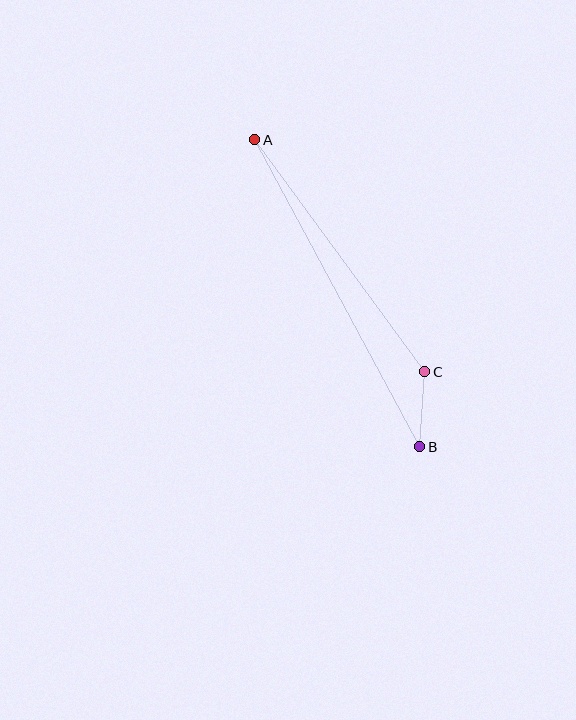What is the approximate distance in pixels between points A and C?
The distance between A and C is approximately 288 pixels.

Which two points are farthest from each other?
Points A and B are farthest from each other.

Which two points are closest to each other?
Points B and C are closest to each other.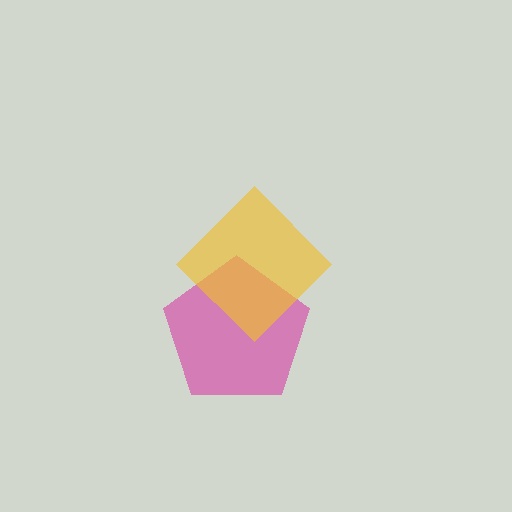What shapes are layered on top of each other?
The layered shapes are: a magenta pentagon, a yellow diamond.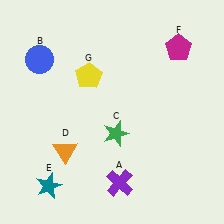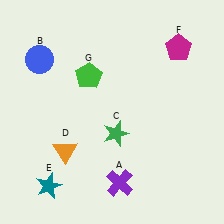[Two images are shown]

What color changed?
The pentagon (G) changed from yellow in Image 1 to green in Image 2.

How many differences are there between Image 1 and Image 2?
There is 1 difference between the two images.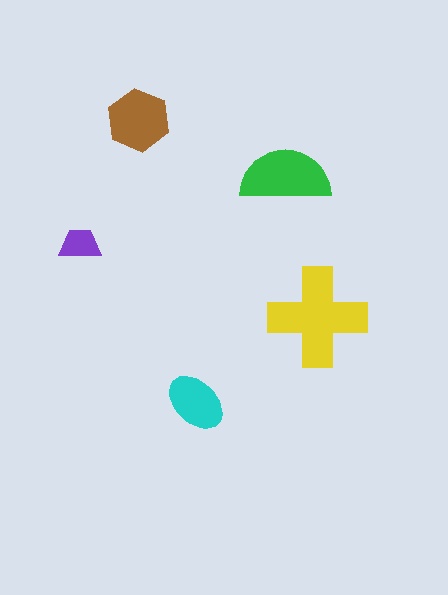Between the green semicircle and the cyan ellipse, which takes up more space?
The green semicircle.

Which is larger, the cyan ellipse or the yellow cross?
The yellow cross.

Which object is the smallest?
The purple trapezoid.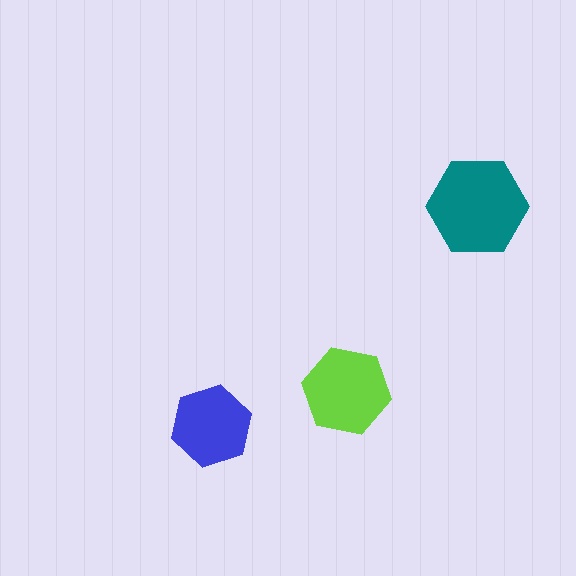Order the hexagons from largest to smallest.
the teal one, the lime one, the blue one.